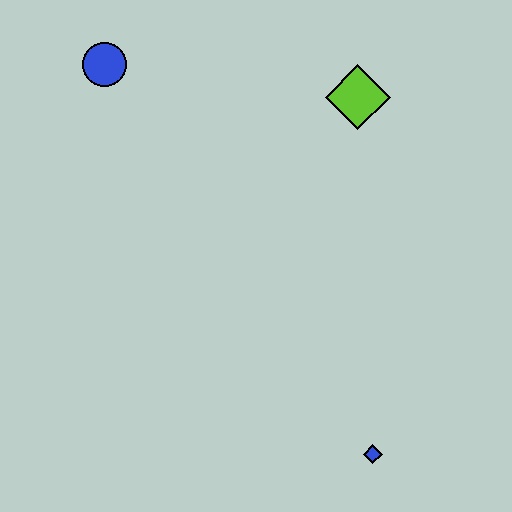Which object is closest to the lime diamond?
The blue circle is closest to the lime diamond.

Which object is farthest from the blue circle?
The blue diamond is farthest from the blue circle.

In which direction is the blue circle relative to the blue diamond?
The blue circle is above the blue diamond.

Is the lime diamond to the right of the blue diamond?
No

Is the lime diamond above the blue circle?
No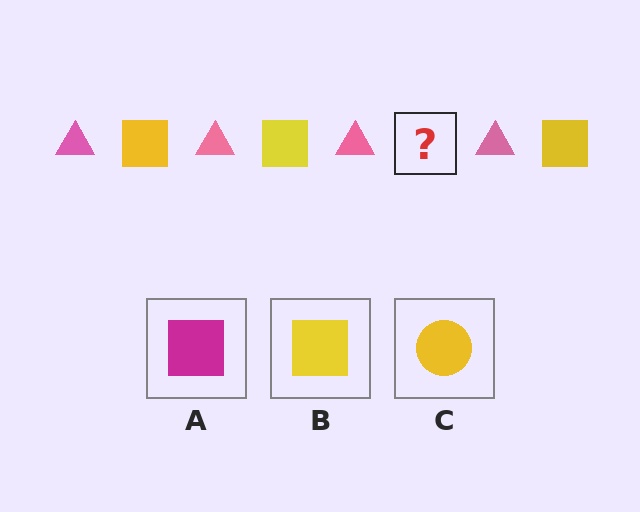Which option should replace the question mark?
Option B.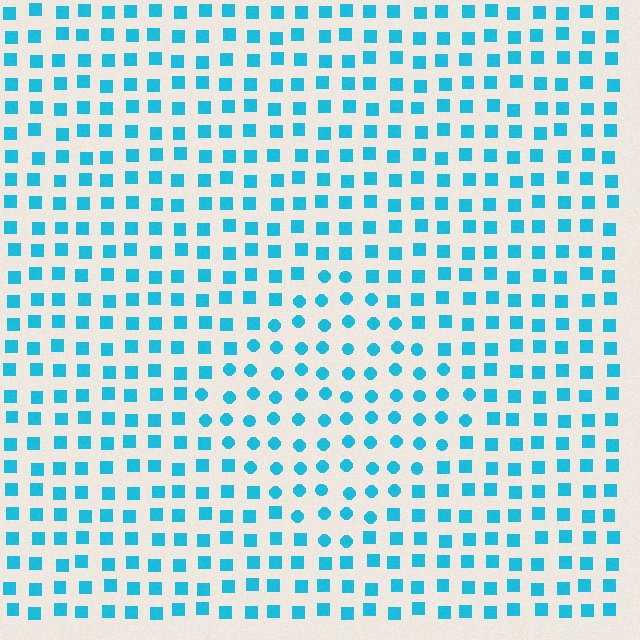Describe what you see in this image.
The image is filled with small cyan elements arranged in a uniform grid. A diamond-shaped region contains circles, while the surrounding area contains squares. The boundary is defined purely by the change in element shape.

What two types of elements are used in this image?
The image uses circles inside the diamond region and squares outside it.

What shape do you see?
I see a diamond.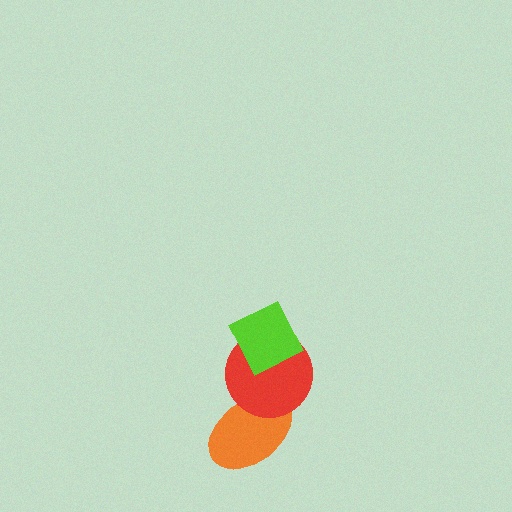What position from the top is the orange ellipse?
The orange ellipse is 3rd from the top.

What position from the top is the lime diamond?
The lime diamond is 1st from the top.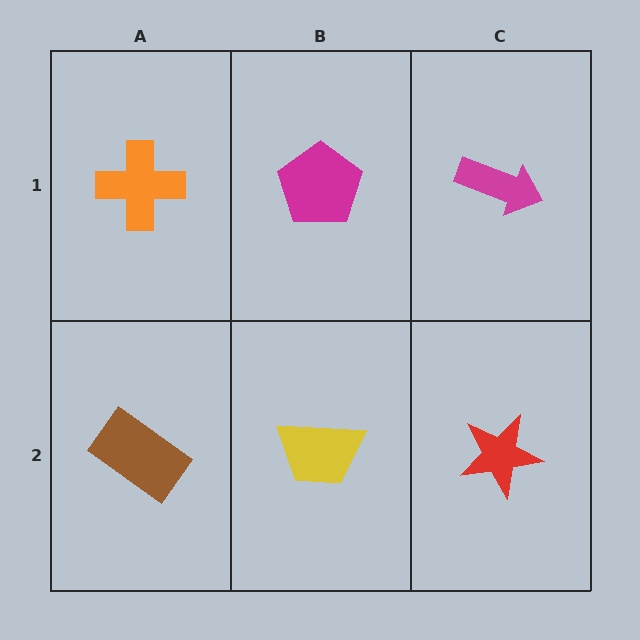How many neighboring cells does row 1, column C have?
2.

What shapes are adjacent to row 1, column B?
A yellow trapezoid (row 2, column B), an orange cross (row 1, column A), a magenta arrow (row 1, column C).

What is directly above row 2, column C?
A magenta arrow.